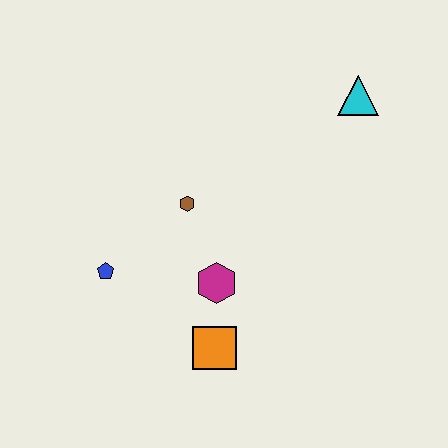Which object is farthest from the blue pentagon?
The cyan triangle is farthest from the blue pentagon.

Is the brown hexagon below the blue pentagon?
No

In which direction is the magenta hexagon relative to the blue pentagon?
The magenta hexagon is to the right of the blue pentagon.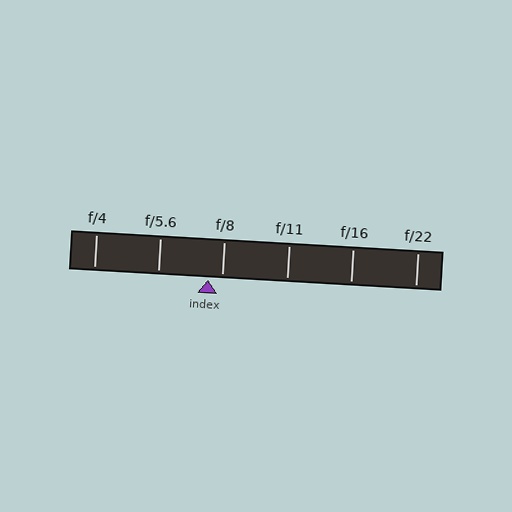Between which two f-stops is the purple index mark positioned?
The index mark is between f/5.6 and f/8.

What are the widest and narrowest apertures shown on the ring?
The widest aperture shown is f/4 and the narrowest is f/22.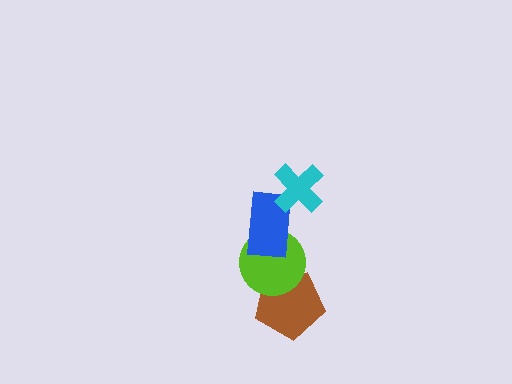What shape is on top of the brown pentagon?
The lime circle is on top of the brown pentagon.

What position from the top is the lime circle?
The lime circle is 3rd from the top.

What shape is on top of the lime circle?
The blue rectangle is on top of the lime circle.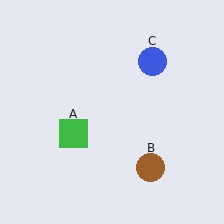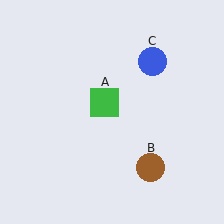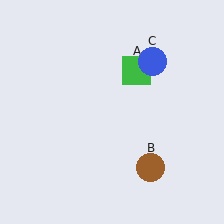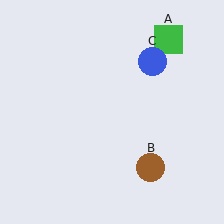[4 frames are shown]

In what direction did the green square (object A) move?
The green square (object A) moved up and to the right.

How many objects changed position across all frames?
1 object changed position: green square (object A).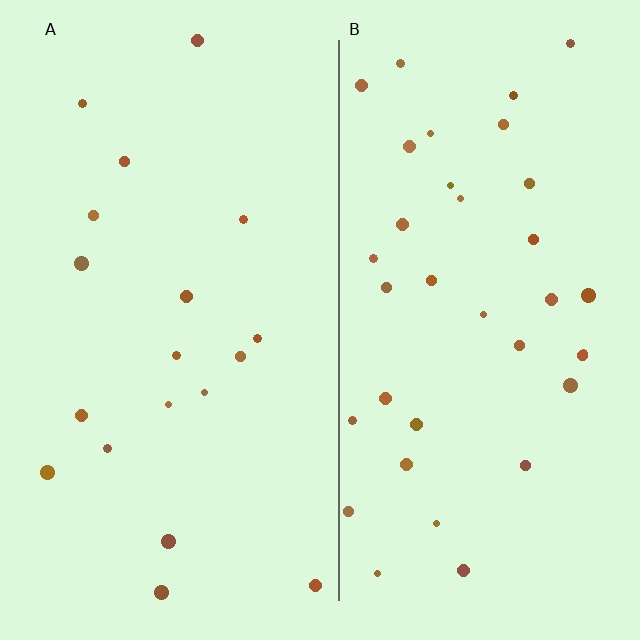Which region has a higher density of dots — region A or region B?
B (the right).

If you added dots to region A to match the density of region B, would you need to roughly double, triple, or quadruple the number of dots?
Approximately double.